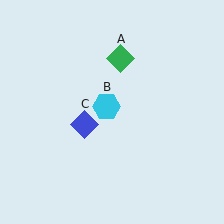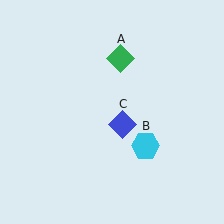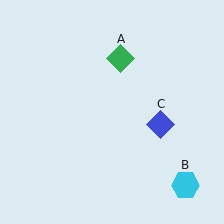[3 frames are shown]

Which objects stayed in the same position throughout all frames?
Green diamond (object A) remained stationary.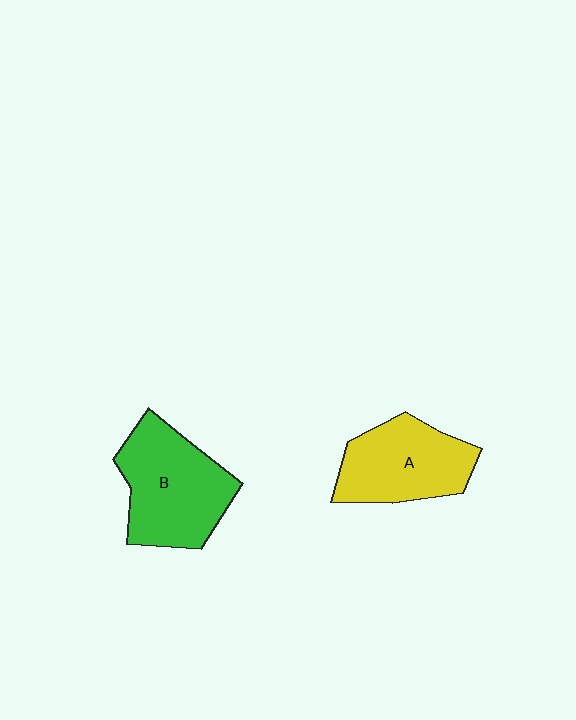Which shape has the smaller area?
Shape A (yellow).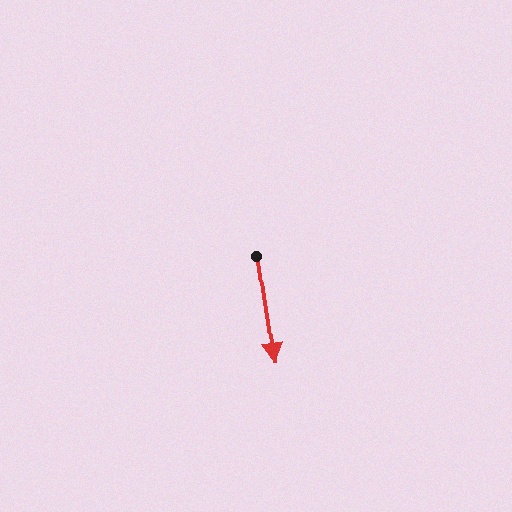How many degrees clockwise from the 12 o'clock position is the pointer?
Approximately 171 degrees.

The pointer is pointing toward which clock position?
Roughly 6 o'clock.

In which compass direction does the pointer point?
South.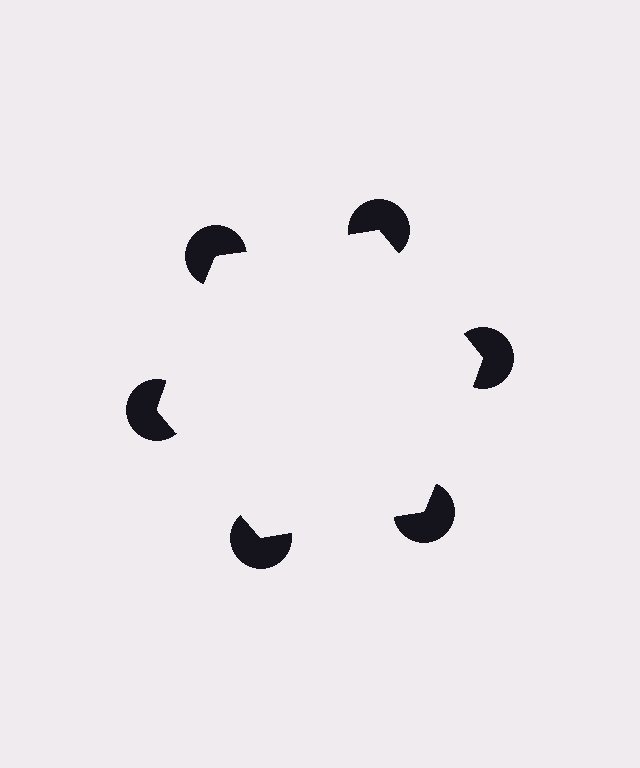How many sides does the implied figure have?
6 sides.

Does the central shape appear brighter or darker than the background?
It typically appears slightly brighter than the background, even though no actual brightness change is drawn.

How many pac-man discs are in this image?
There are 6 — one at each vertex of the illusory hexagon.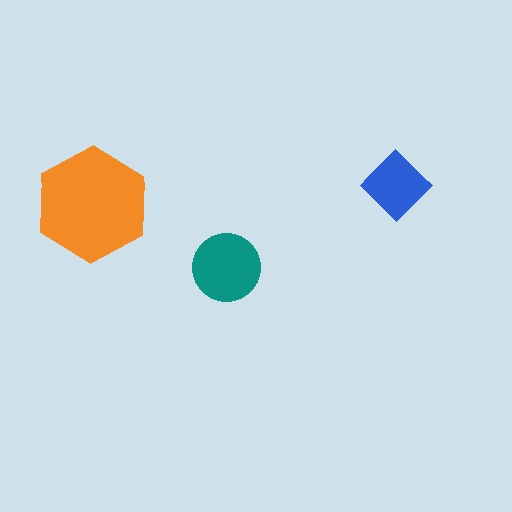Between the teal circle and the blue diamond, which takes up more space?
The teal circle.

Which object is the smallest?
The blue diamond.